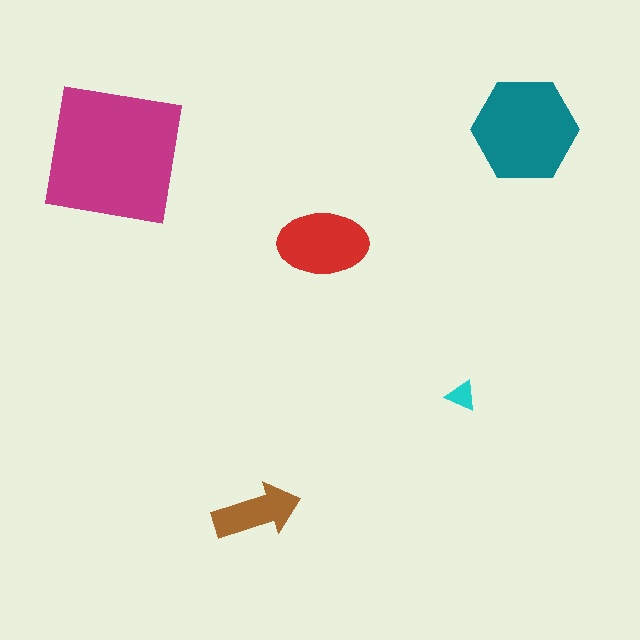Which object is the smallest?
The cyan triangle.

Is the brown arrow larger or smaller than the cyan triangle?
Larger.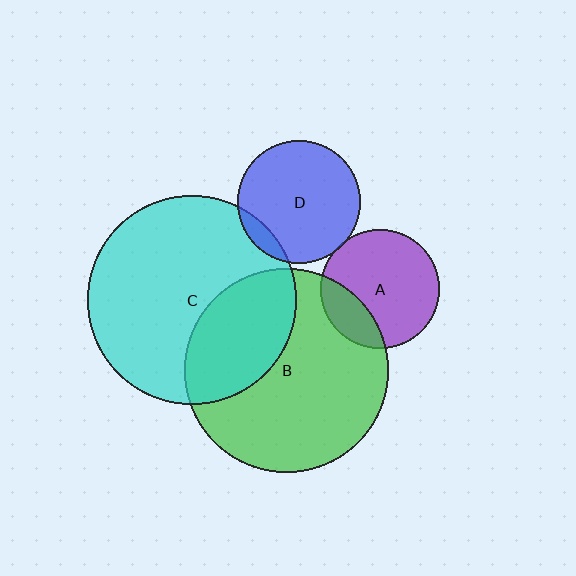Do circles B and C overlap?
Yes.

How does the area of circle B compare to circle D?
Approximately 2.8 times.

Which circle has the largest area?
Circle C (cyan).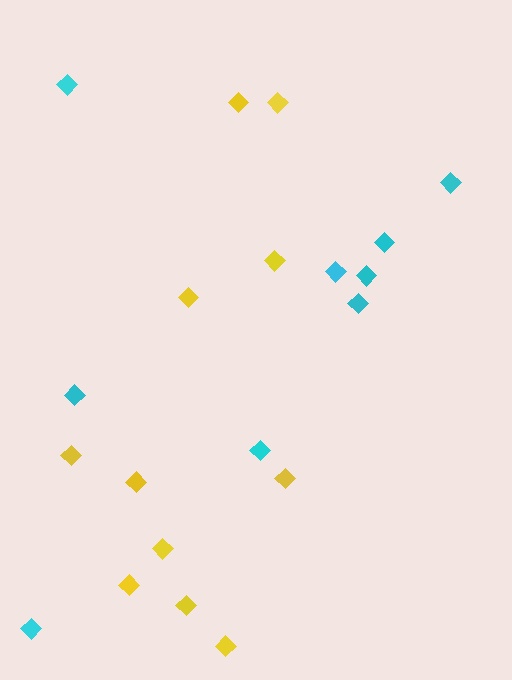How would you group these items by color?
There are 2 groups: one group of cyan diamonds (9) and one group of yellow diamonds (11).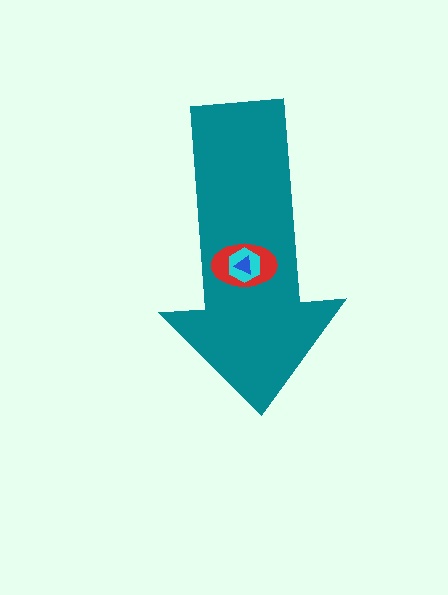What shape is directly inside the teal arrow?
The red ellipse.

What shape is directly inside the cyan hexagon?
The blue triangle.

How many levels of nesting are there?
4.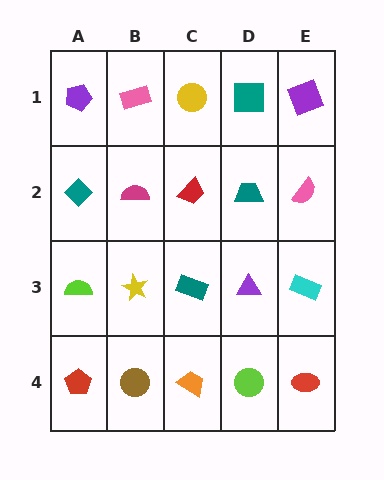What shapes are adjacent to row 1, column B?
A magenta semicircle (row 2, column B), a purple pentagon (row 1, column A), a yellow circle (row 1, column C).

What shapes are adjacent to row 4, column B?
A yellow star (row 3, column B), a red pentagon (row 4, column A), an orange trapezoid (row 4, column C).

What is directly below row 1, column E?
A pink semicircle.